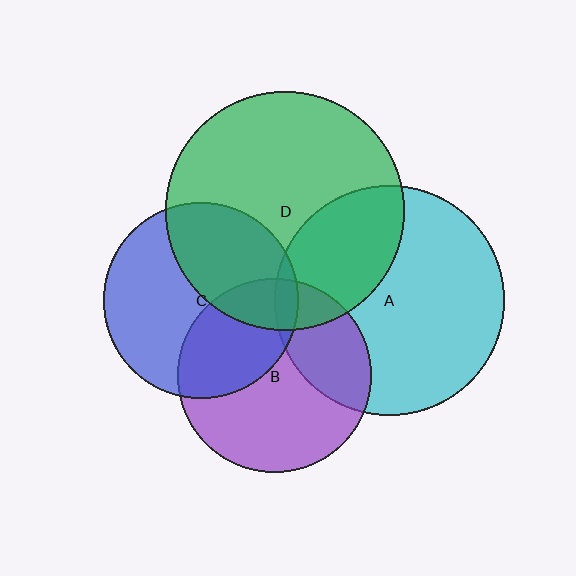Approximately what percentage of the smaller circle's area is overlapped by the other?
Approximately 40%.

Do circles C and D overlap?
Yes.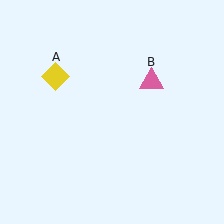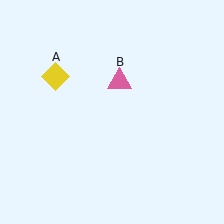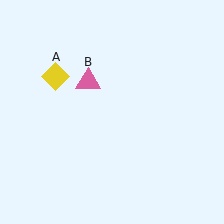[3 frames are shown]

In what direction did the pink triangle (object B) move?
The pink triangle (object B) moved left.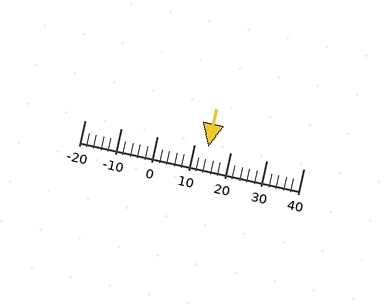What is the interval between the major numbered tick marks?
The major tick marks are spaced 10 units apart.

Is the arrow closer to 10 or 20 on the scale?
The arrow is closer to 10.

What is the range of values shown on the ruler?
The ruler shows values from -20 to 40.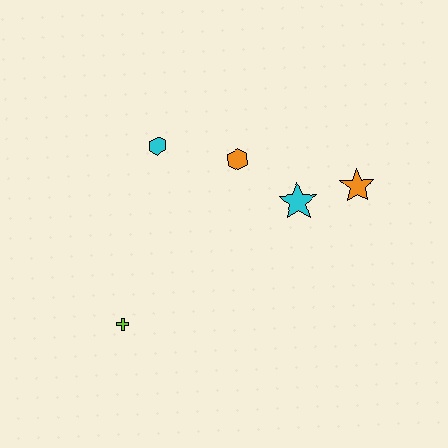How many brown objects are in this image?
There are no brown objects.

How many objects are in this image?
There are 5 objects.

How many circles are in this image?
There are no circles.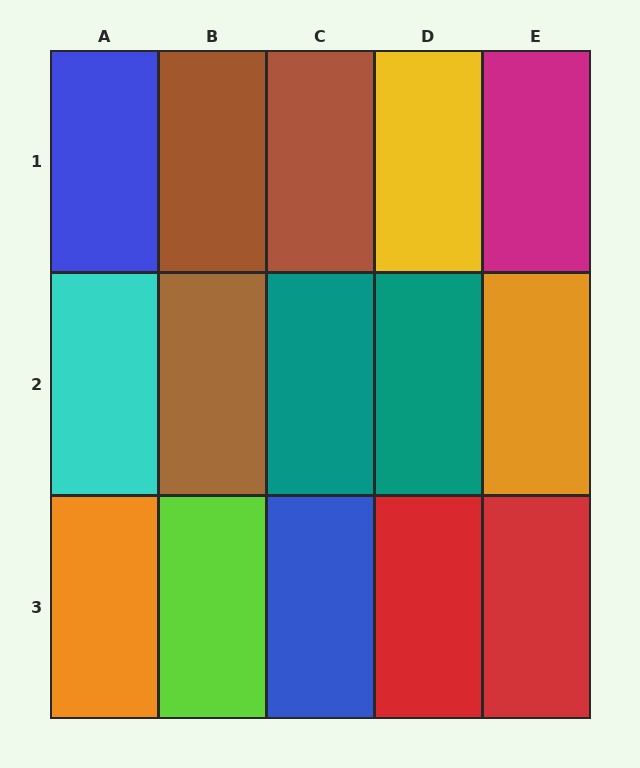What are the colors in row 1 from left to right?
Blue, brown, brown, yellow, magenta.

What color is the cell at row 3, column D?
Red.